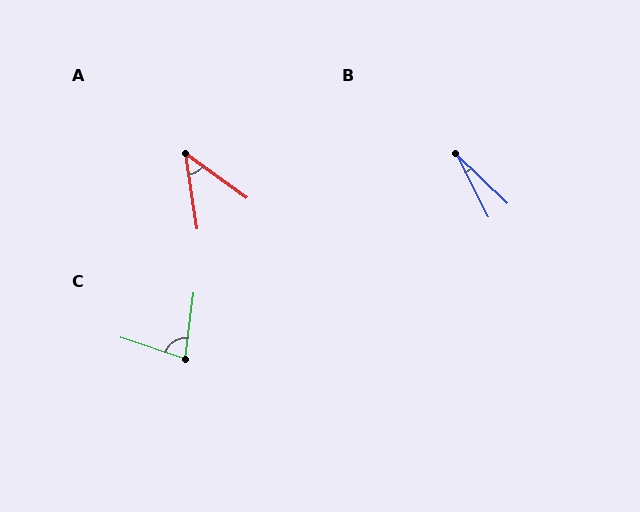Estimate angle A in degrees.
Approximately 45 degrees.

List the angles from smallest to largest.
B (19°), A (45°), C (79°).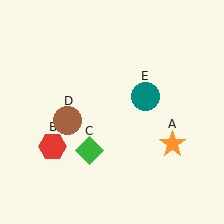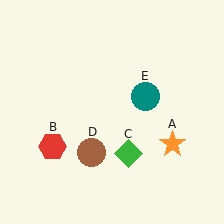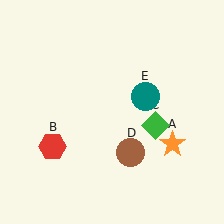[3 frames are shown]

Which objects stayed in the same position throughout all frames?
Orange star (object A) and red hexagon (object B) and teal circle (object E) remained stationary.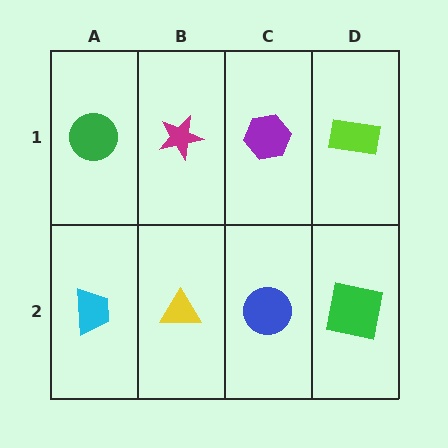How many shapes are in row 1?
4 shapes.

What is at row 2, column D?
A green square.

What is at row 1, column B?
A magenta star.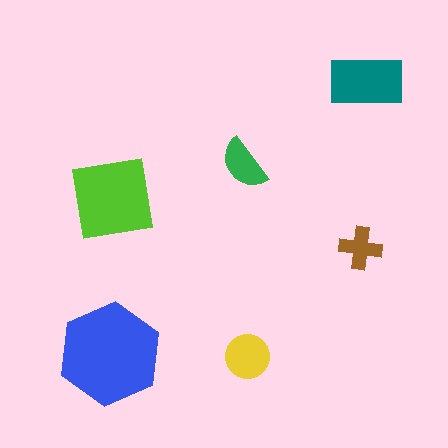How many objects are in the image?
There are 6 objects in the image.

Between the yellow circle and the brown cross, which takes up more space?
The yellow circle.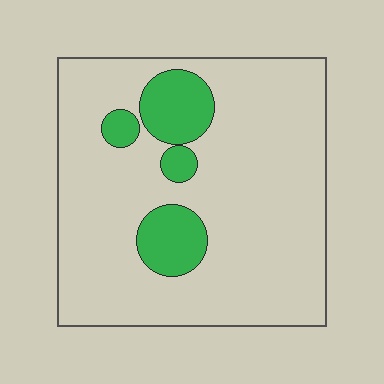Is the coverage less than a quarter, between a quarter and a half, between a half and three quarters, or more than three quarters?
Less than a quarter.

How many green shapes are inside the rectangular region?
4.